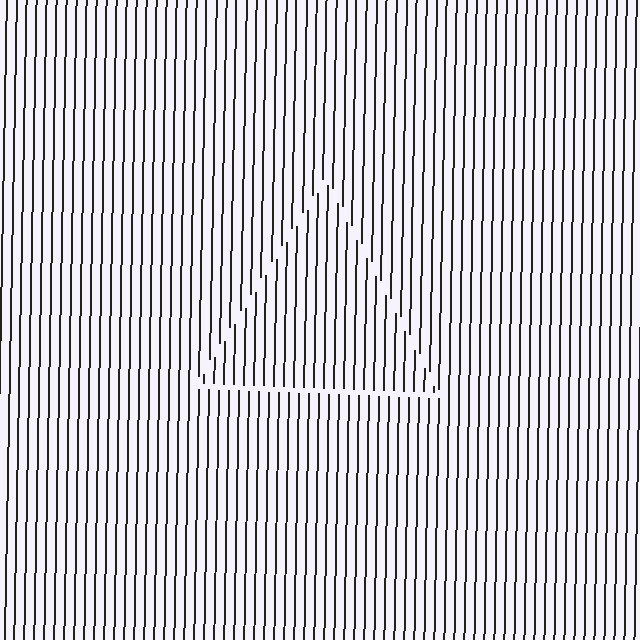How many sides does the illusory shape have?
3 sides — the line-ends trace a triangle.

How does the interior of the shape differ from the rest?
The interior of the shape contains the same grating, shifted by half a period — the contour is defined by the phase discontinuity where line-ends from the inner and outer gratings abut.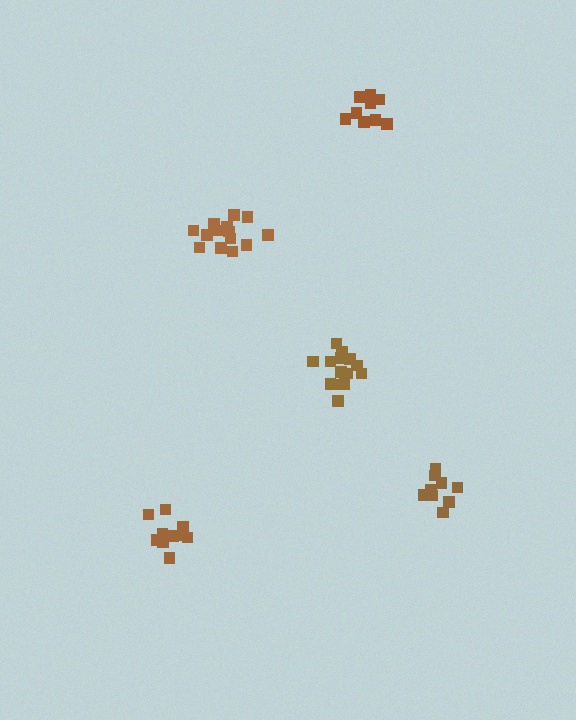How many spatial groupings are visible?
There are 5 spatial groupings.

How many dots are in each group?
Group 1: 11 dots, Group 2: 9 dots, Group 3: 10 dots, Group 4: 15 dots, Group 5: 14 dots (59 total).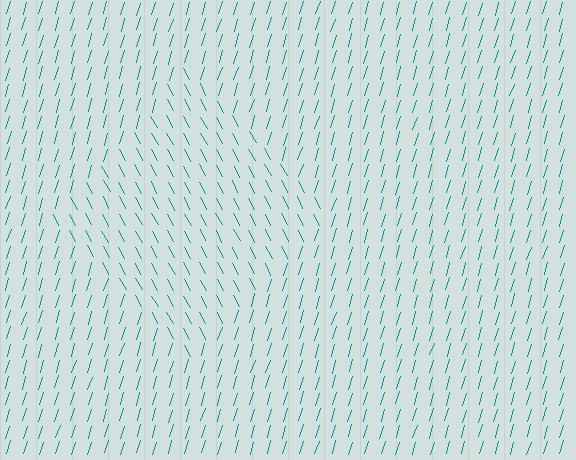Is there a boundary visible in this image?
Yes, there is a texture boundary formed by a change in line orientation.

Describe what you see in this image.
The image is filled with small teal line segments. A diamond region in the image has lines oriented differently from the surrounding lines, creating a visible texture boundary.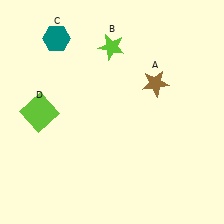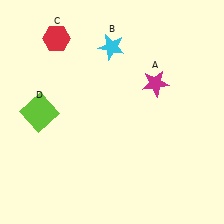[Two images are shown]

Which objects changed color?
A changed from brown to magenta. B changed from lime to cyan. C changed from teal to red.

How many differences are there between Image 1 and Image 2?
There are 3 differences between the two images.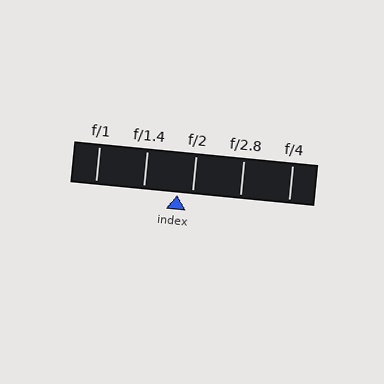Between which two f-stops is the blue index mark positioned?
The index mark is between f/1.4 and f/2.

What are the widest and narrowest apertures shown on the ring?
The widest aperture shown is f/1 and the narrowest is f/4.